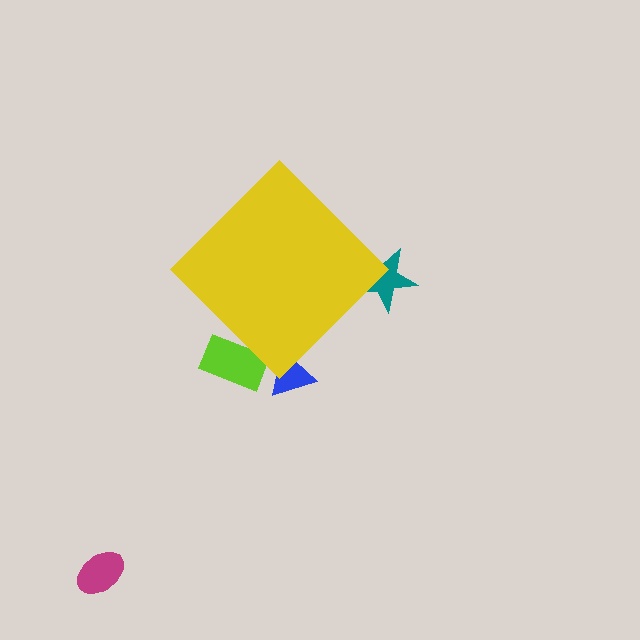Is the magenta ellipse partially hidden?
No, the magenta ellipse is fully visible.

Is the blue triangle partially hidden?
Yes, the blue triangle is partially hidden behind the yellow diamond.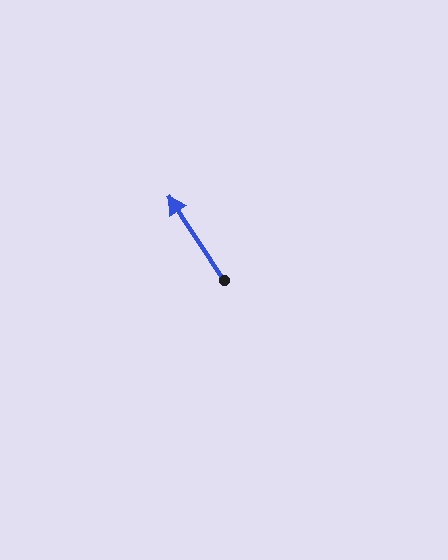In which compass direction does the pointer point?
Northwest.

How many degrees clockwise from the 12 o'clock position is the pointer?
Approximately 326 degrees.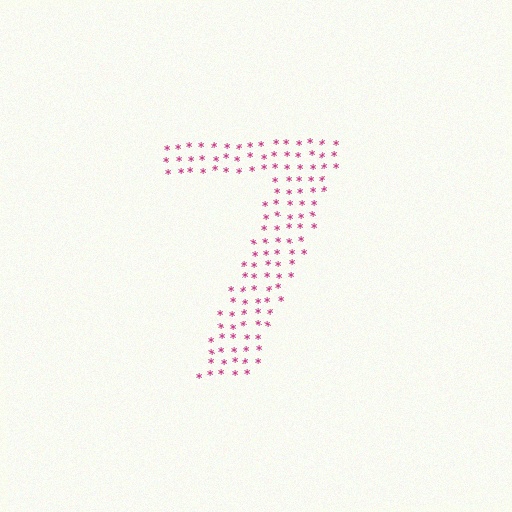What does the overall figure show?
The overall figure shows the digit 7.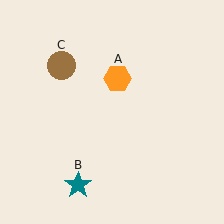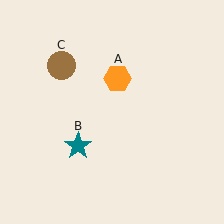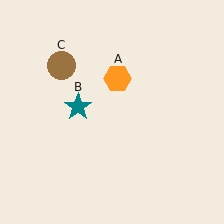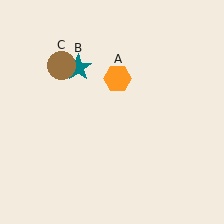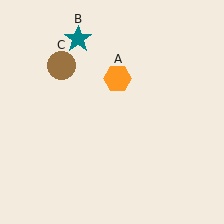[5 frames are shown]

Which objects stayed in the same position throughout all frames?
Orange hexagon (object A) and brown circle (object C) remained stationary.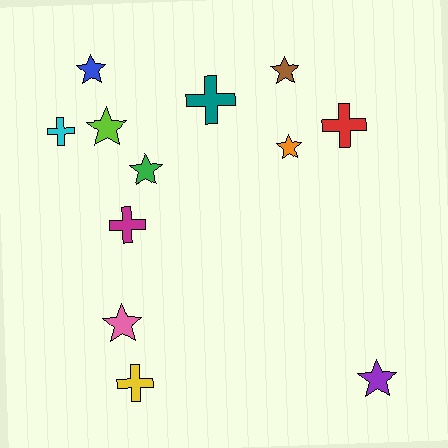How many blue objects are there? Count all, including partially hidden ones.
There is 1 blue object.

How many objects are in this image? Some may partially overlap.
There are 12 objects.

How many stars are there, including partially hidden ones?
There are 7 stars.